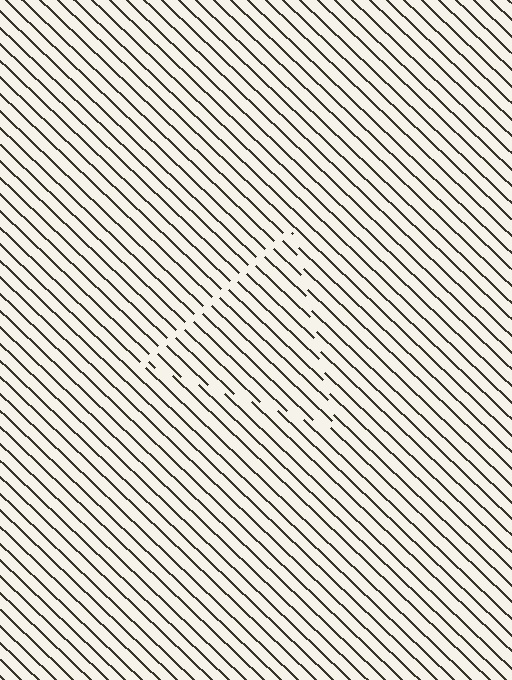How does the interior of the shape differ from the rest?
The interior of the shape contains the same grating, shifted by half a period — the contour is defined by the phase discontinuity where line-ends from the inner and outer gratings abut.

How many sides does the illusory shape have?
3 sides — the line-ends trace a triangle.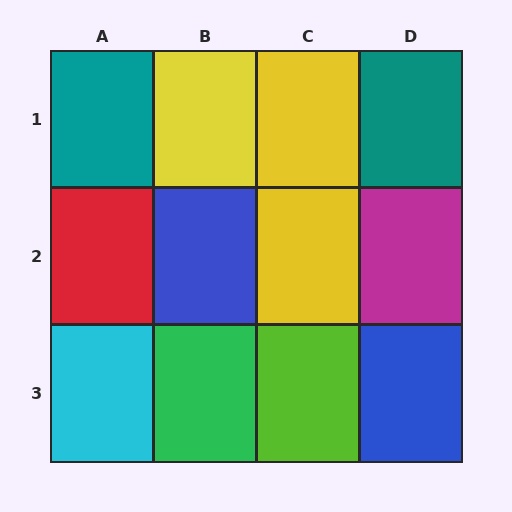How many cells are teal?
2 cells are teal.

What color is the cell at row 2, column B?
Blue.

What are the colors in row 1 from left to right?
Teal, yellow, yellow, teal.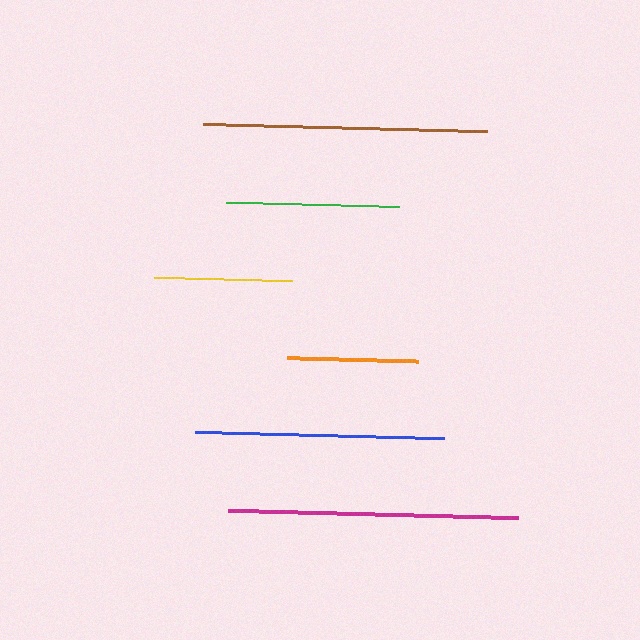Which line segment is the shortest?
The orange line is the shortest at approximately 131 pixels.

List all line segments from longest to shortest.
From longest to shortest: magenta, brown, blue, green, yellow, orange.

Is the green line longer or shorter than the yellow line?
The green line is longer than the yellow line.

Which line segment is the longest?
The magenta line is the longest at approximately 290 pixels.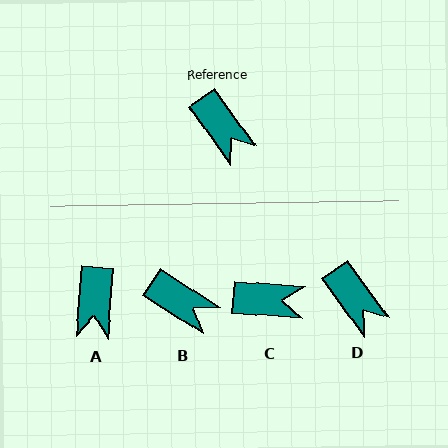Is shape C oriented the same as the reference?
No, it is off by about 49 degrees.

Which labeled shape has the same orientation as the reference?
D.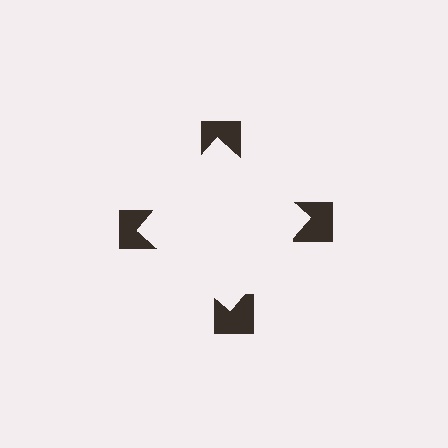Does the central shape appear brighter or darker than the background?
It typically appears slightly brighter than the background, even though no actual brightness change is drawn.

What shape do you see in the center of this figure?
An illusory square — its edges are inferred from the aligned wedge cuts in the notched squares, not physically drawn.